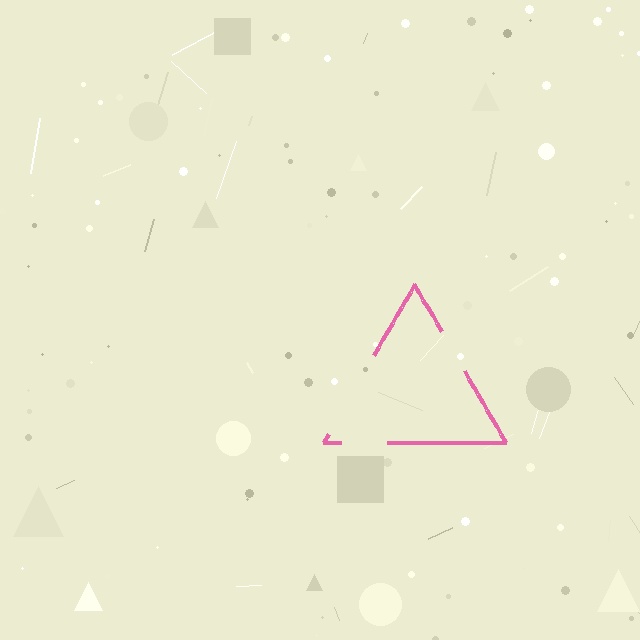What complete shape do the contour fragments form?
The contour fragments form a triangle.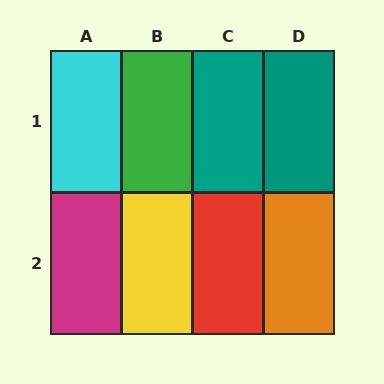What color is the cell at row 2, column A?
Magenta.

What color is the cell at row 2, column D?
Orange.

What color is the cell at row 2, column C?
Red.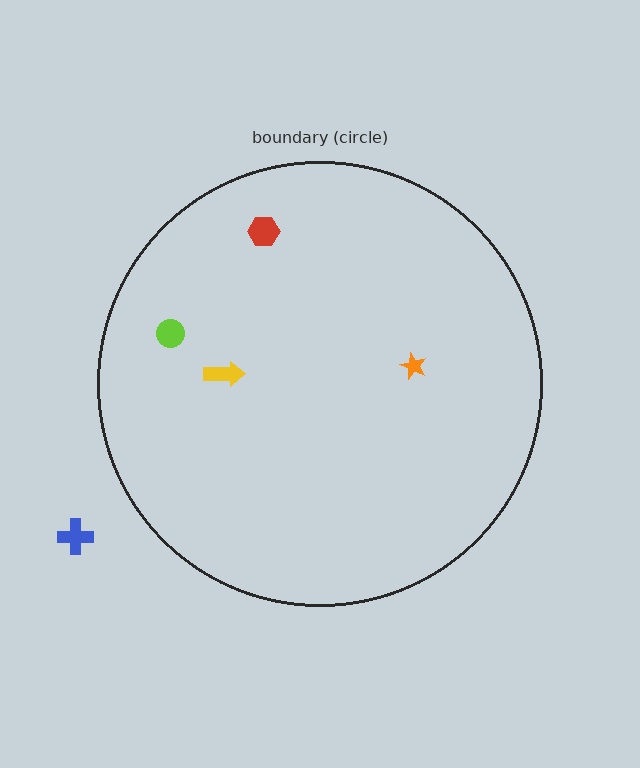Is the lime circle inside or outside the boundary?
Inside.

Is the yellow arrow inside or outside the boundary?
Inside.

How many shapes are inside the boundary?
4 inside, 1 outside.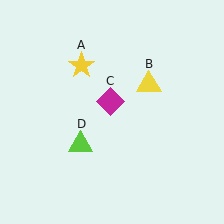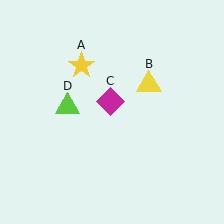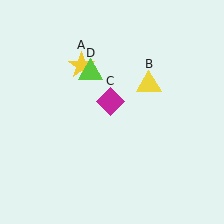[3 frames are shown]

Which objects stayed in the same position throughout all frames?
Yellow star (object A) and yellow triangle (object B) and magenta diamond (object C) remained stationary.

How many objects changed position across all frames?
1 object changed position: lime triangle (object D).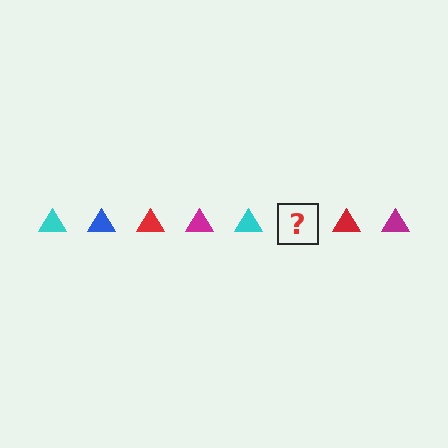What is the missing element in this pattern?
The missing element is a blue triangle.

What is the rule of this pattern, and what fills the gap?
The rule is that the pattern cycles through cyan, blue, red, magenta triangles. The gap should be filled with a blue triangle.